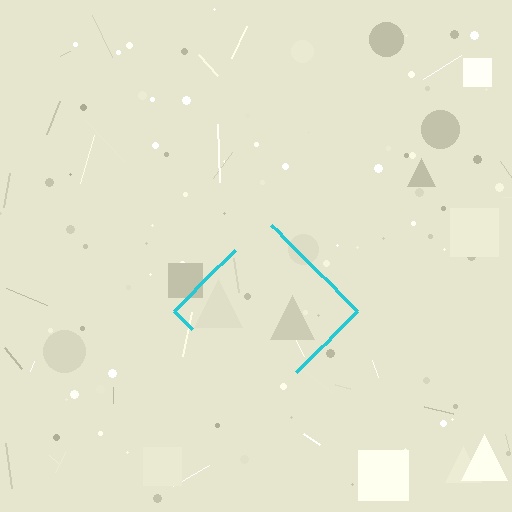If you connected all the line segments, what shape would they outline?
They would outline a diamond.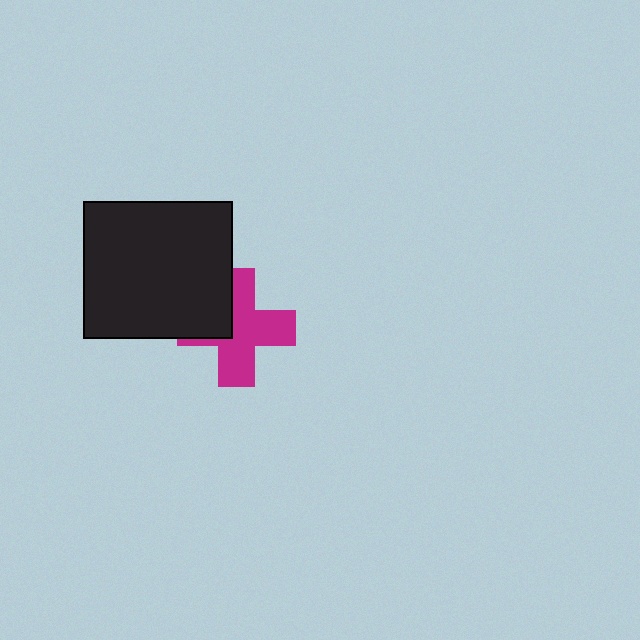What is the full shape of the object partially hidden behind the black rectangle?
The partially hidden object is a magenta cross.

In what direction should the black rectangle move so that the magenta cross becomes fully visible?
The black rectangle should move toward the upper-left. That is the shortest direction to clear the overlap and leave the magenta cross fully visible.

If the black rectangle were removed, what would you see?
You would see the complete magenta cross.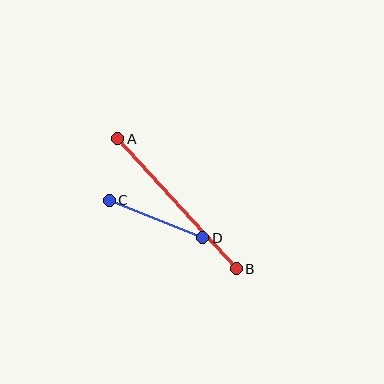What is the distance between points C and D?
The distance is approximately 101 pixels.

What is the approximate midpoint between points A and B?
The midpoint is at approximately (177, 204) pixels.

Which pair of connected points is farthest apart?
Points A and B are farthest apart.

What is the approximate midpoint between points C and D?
The midpoint is at approximately (156, 219) pixels.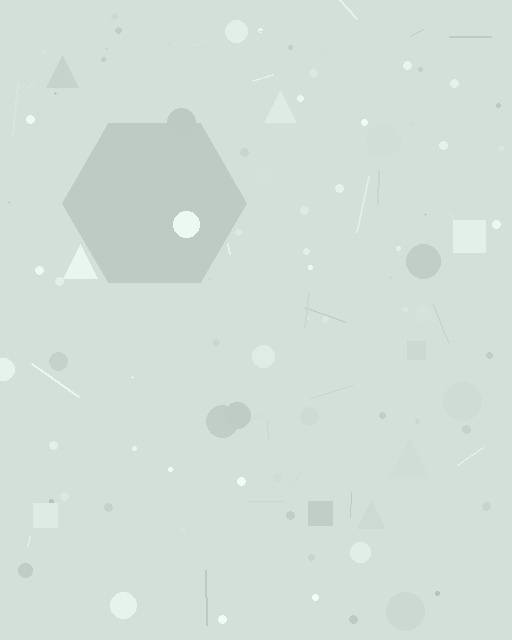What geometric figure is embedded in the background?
A hexagon is embedded in the background.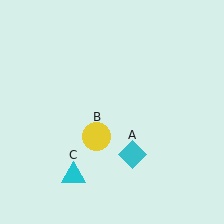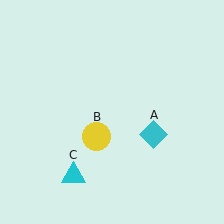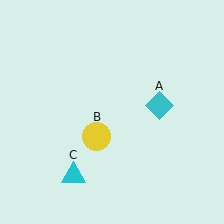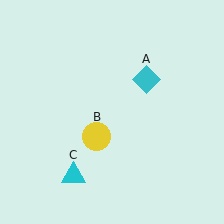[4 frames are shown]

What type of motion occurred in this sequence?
The cyan diamond (object A) rotated counterclockwise around the center of the scene.